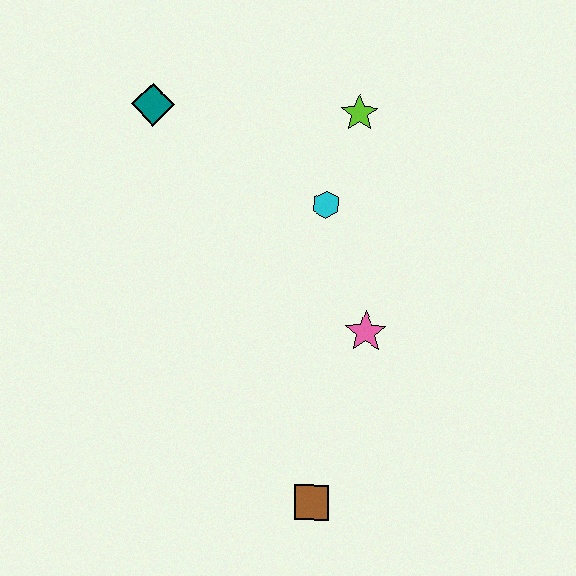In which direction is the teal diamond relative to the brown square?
The teal diamond is above the brown square.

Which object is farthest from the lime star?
The brown square is farthest from the lime star.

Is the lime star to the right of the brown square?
Yes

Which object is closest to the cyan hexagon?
The lime star is closest to the cyan hexagon.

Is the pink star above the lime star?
No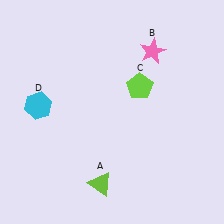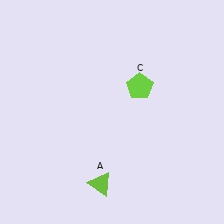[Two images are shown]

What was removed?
The pink star (B), the cyan hexagon (D) were removed in Image 2.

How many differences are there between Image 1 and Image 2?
There are 2 differences between the two images.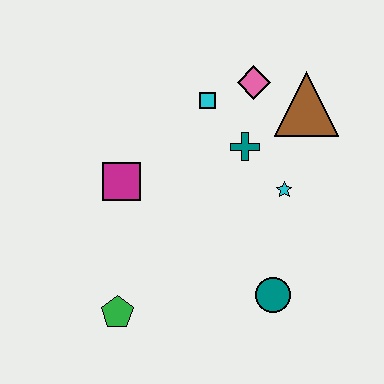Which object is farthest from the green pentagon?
The brown triangle is farthest from the green pentagon.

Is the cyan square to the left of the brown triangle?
Yes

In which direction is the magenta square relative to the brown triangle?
The magenta square is to the left of the brown triangle.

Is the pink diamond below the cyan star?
No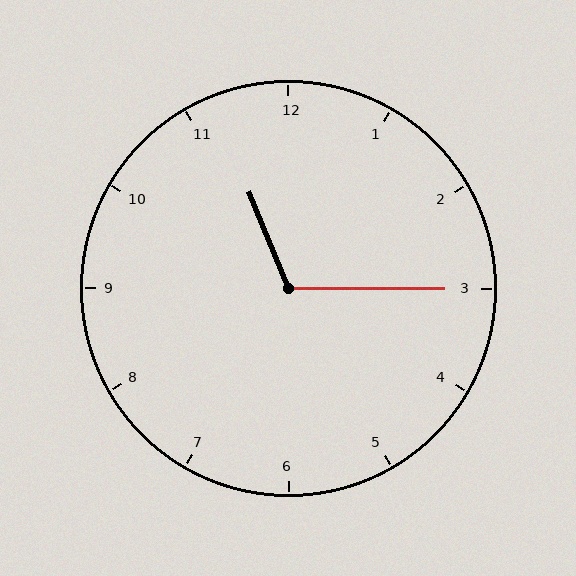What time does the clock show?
11:15.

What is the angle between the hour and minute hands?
Approximately 112 degrees.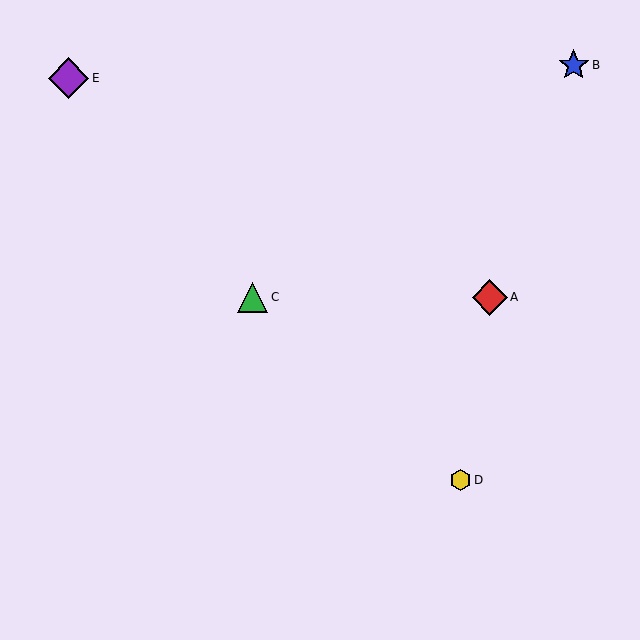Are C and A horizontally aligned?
Yes, both are at y≈297.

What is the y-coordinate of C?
Object C is at y≈297.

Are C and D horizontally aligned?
No, C is at y≈297 and D is at y≈480.